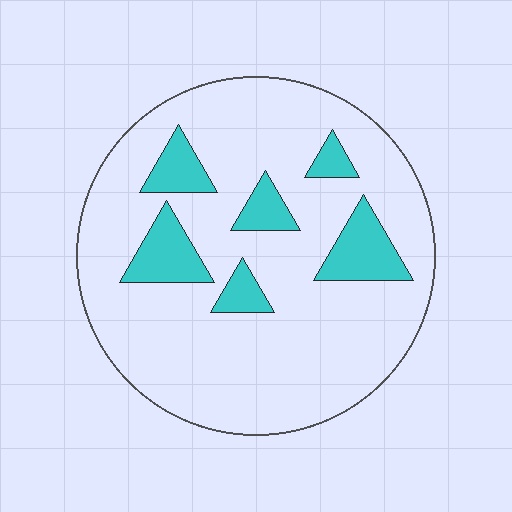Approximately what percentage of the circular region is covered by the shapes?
Approximately 15%.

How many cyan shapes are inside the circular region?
6.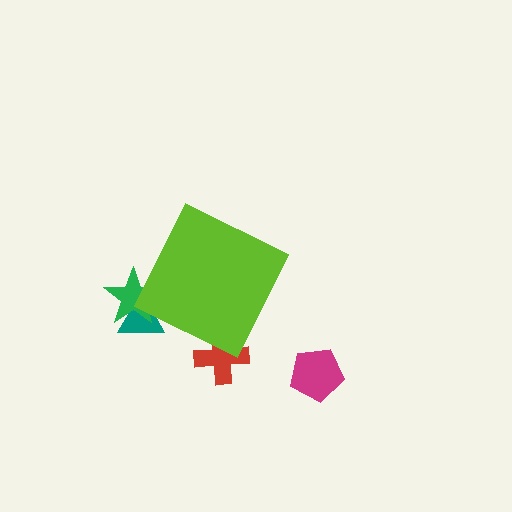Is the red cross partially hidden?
Yes, the red cross is partially hidden behind the lime diamond.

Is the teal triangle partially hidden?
Yes, the teal triangle is partially hidden behind the lime diamond.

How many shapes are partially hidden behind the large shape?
3 shapes are partially hidden.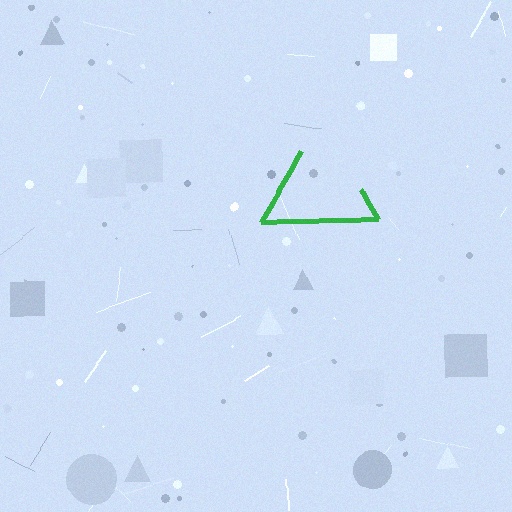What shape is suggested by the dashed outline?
The dashed outline suggests a triangle.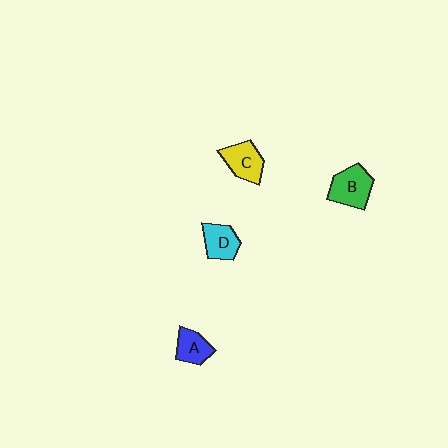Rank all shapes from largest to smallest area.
From largest to smallest: B (green), C (yellow), D (cyan), A (blue).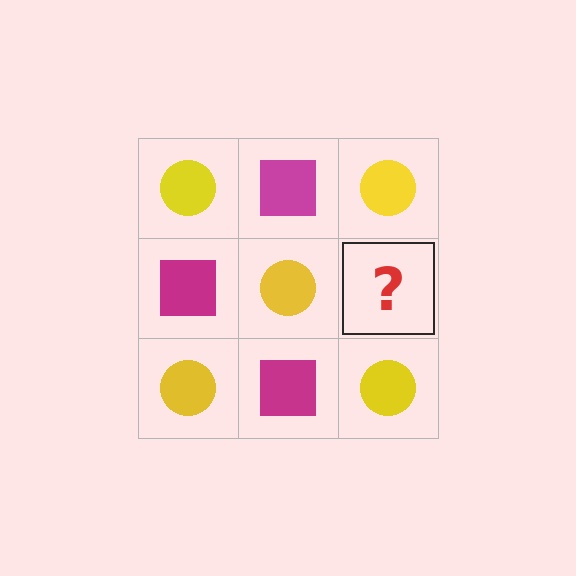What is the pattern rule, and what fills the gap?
The rule is that it alternates yellow circle and magenta square in a checkerboard pattern. The gap should be filled with a magenta square.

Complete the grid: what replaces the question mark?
The question mark should be replaced with a magenta square.